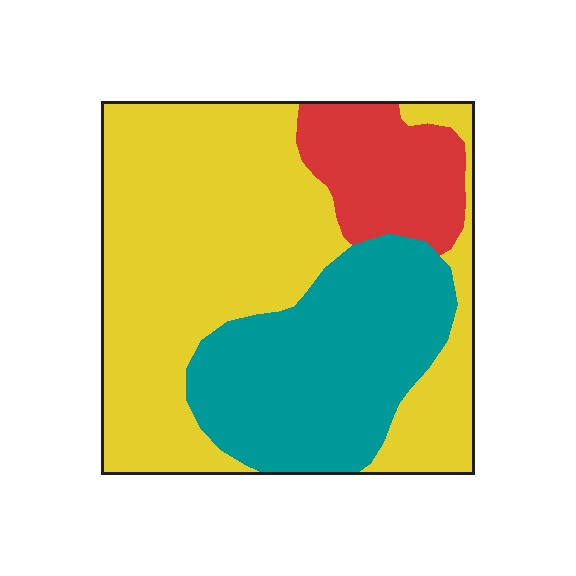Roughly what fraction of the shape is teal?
Teal takes up about one third (1/3) of the shape.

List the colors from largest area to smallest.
From largest to smallest: yellow, teal, red.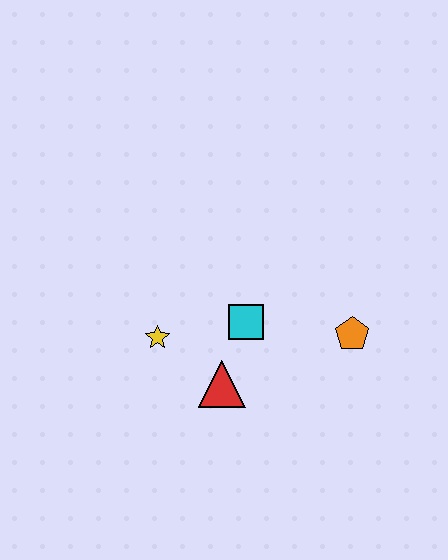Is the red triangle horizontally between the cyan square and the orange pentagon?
No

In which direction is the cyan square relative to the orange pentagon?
The cyan square is to the left of the orange pentagon.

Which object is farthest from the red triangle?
The orange pentagon is farthest from the red triangle.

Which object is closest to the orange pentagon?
The cyan square is closest to the orange pentagon.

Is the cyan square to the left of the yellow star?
No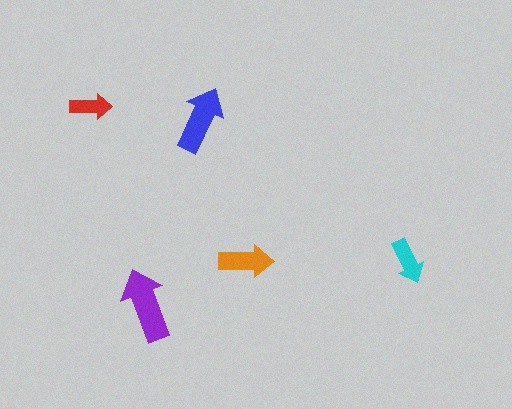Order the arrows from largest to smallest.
the purple one, the blue one, the orange one, the cyan one, the red one.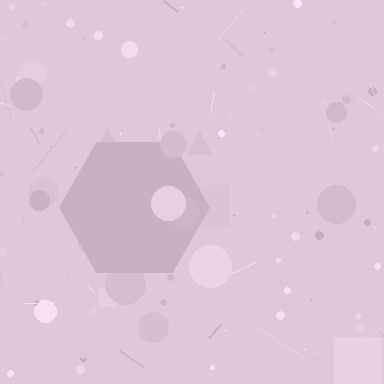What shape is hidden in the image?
A hexagon is hidden in the image.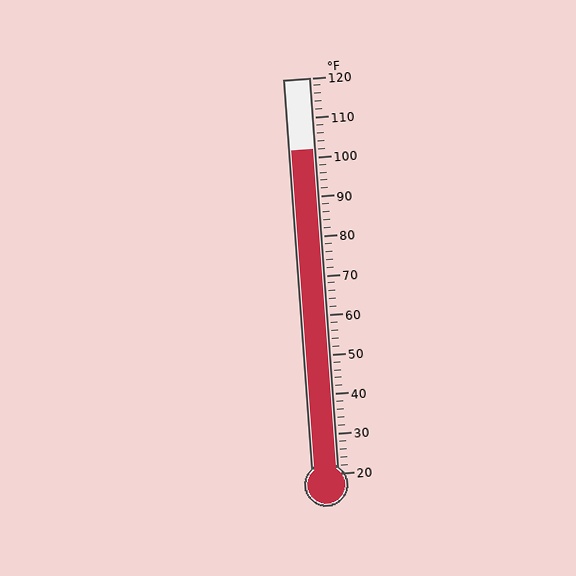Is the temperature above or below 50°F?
The temperature is above 50°F.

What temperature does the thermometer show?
The thermometer shows approximately 102°F.